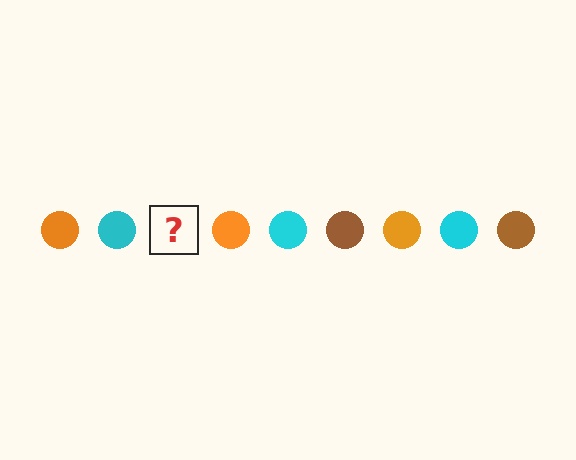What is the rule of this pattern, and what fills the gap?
The rule is that the pattern cycles through orange, cyan, brown circles. The gap should be filled with a brown circle.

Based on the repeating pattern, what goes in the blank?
The blank should be a brown circle.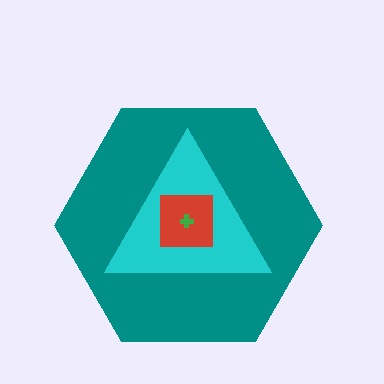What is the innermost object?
The green cross.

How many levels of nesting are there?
4.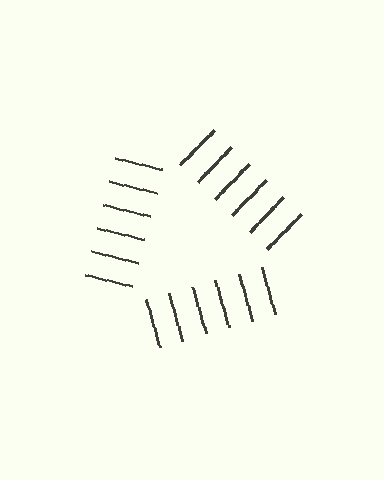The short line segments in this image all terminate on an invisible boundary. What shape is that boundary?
An illusory triangle — the line segments terminate on its edges but no continuous stroke is drawn.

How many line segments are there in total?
18 — 6 along each of the 3 edges.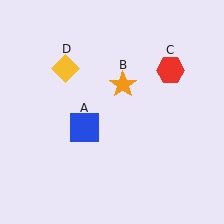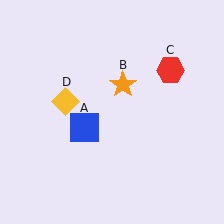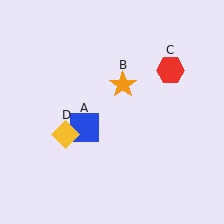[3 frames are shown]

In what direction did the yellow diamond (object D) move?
The yellow diamond (object D) moved down.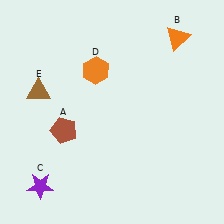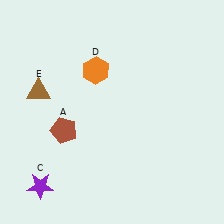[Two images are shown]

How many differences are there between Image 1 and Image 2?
There is 1 difference between the two images.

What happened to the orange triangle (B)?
The orange triangle (B) was removed in Image 2. It was in the top-right area of Image 1.